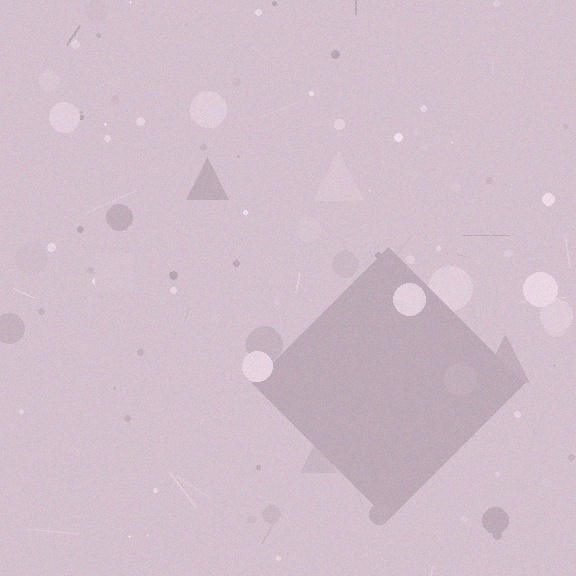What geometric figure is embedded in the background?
A diamond is embedded in the background.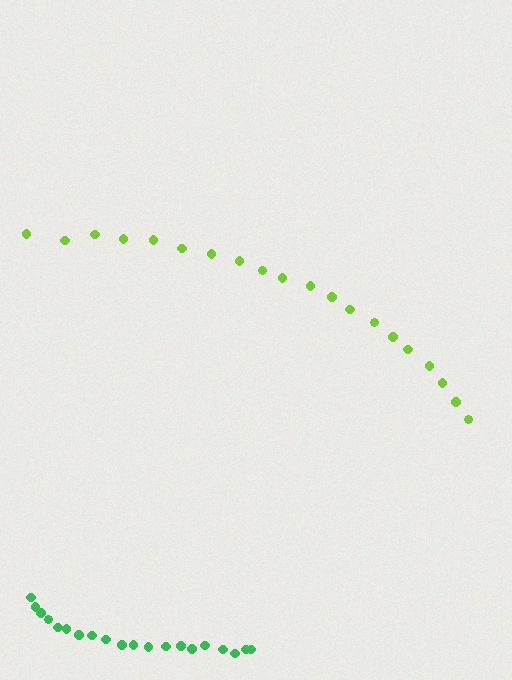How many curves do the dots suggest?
There are 2 distinct paths.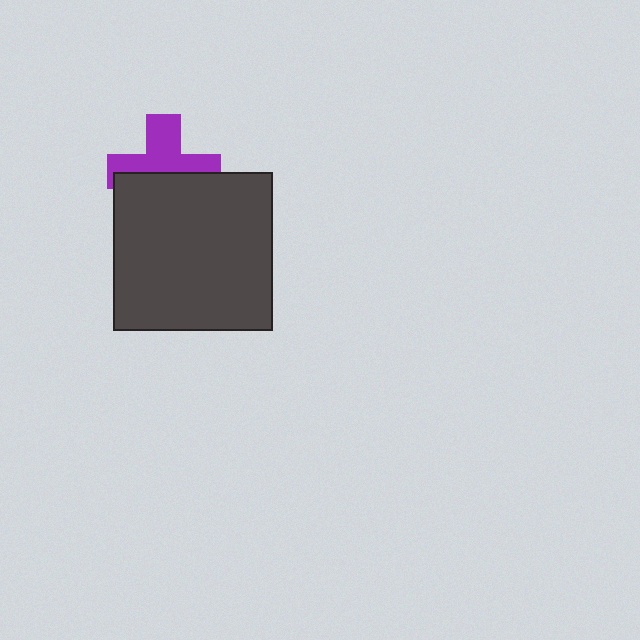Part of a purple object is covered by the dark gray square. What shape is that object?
It is a cross.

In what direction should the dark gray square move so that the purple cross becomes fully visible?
The dark gray square should move down. That is the shortest direction to clear the overlap and leave the purple cross fully visible.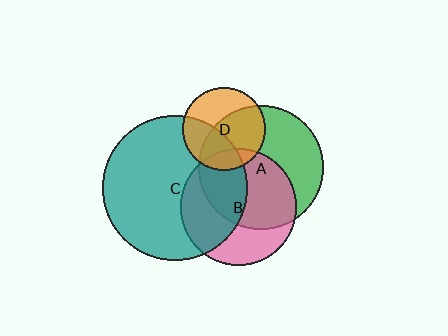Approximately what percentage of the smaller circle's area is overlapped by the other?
Approximately 55%.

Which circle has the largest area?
Circle C (teal).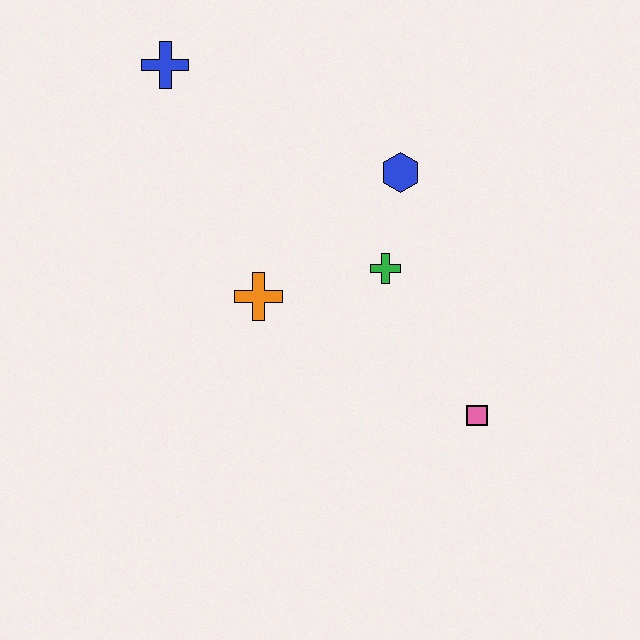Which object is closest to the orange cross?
The green cross is closest to the orange cross.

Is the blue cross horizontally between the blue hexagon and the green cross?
No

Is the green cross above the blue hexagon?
No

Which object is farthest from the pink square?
The blue cross is farthest from the pink square.